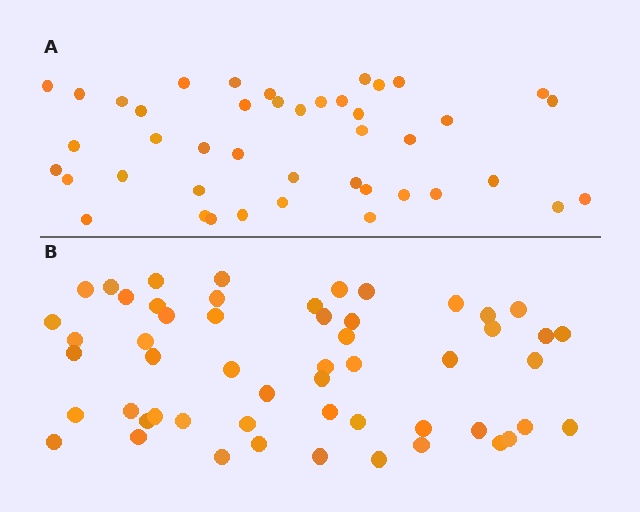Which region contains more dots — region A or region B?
Region B (the bottom region) has more dots.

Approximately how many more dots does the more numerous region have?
Region B has roughly 12 or so more dots than region A.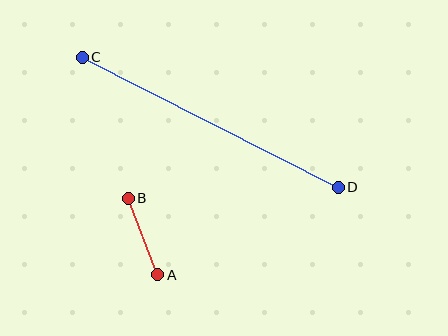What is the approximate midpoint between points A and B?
The midpoint is at approximately (143, 237) pixels.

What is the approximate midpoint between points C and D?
The midpoint is at approximately (210, 122) pixels.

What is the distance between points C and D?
The distance is approximately 287 pixels.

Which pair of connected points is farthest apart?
Points C and D are farthest apart.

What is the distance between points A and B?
The distance is approximately 82 pixels.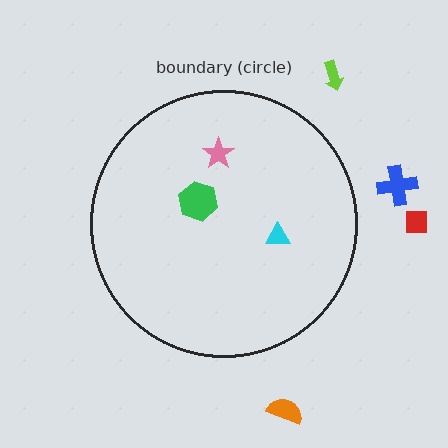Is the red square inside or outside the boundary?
Outside.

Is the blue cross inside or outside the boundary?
Outside.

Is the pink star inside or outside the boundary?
Inside.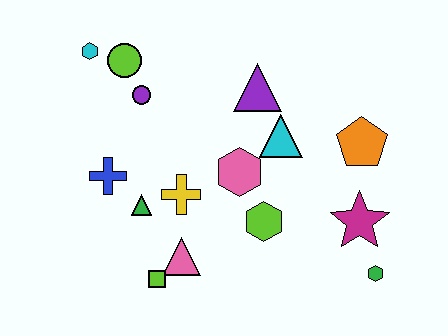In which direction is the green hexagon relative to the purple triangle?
The green hexagon is below the purple triangle.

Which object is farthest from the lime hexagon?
The cyan hexagon is farthest from the lime hexagon.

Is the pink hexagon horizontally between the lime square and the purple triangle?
Yes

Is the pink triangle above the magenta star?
No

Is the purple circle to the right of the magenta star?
No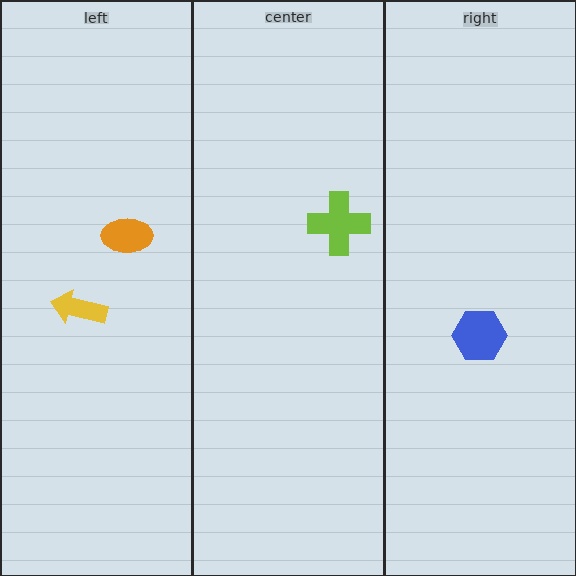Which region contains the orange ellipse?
The left region.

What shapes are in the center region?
The lime cross.